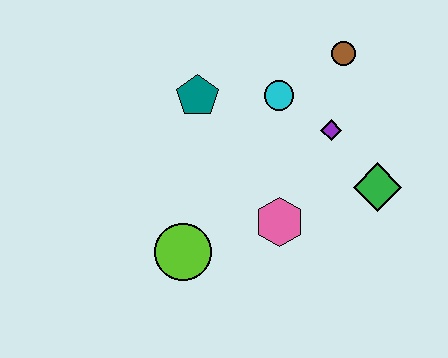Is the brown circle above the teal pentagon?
Yes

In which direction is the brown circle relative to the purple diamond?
The brown circle is above the purple diamond.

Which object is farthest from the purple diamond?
The lime circle is farthest from the purple diamond.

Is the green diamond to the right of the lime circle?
Yes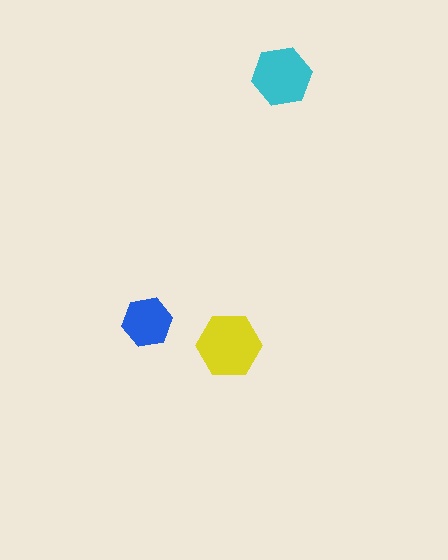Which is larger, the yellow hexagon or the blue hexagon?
The yellow one.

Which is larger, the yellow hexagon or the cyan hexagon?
The yellow one.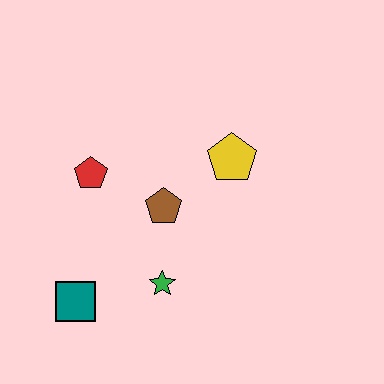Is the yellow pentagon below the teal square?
No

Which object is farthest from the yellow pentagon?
The teal square is farthest from the yellow pentagon.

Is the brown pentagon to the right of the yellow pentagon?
No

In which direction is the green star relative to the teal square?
The green star is to the right of the teal square.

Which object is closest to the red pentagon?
The brown pentagon is closest to the red pentagon.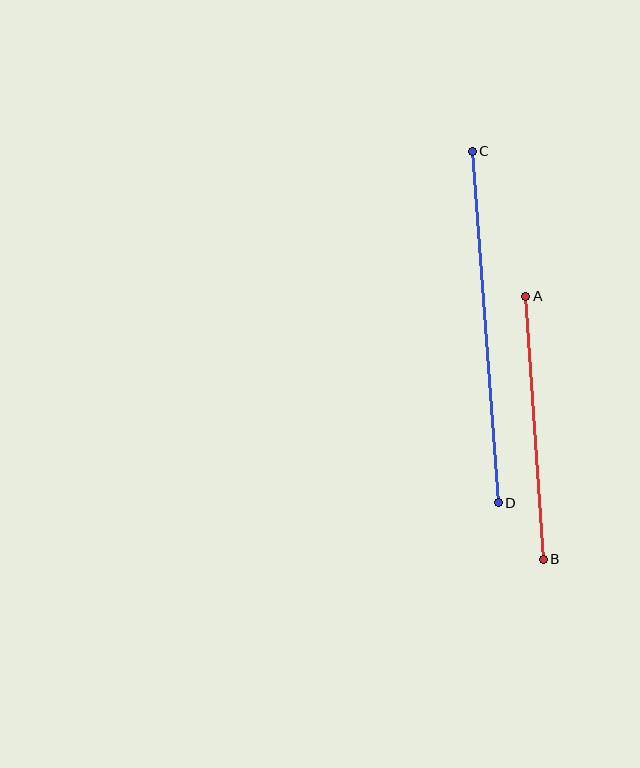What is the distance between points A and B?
The distance is approximately 263 pixels.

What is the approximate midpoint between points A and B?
The midpoint is at approximately (535, 428) pixels.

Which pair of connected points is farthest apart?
Points C and D are farthest apart.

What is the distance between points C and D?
The distance is approximately 352 pixels.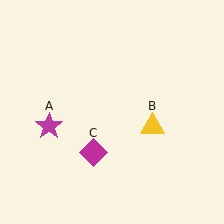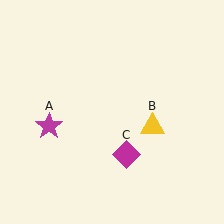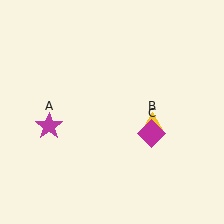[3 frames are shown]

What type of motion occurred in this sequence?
The magenta diamond (object C) rotated counterclockwise around the center of the scene.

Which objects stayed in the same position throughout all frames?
Magenta star (object A) and yellow triangle (object B) remained stationary.